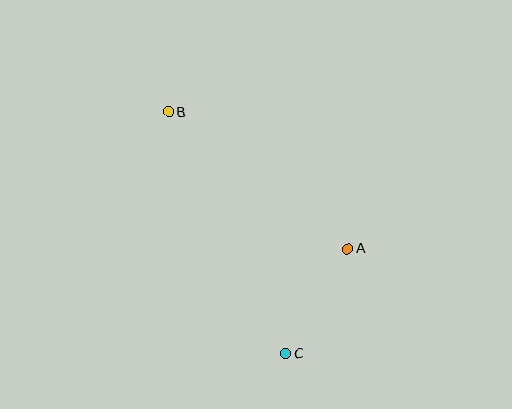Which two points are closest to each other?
Points A and C are closest to each other.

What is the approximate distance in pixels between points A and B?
The distance between A and B is approximately 225 pixels.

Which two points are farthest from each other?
Points B and C are farthest from each other.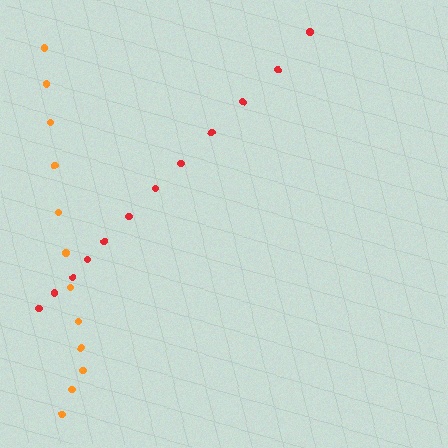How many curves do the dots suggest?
There are 2 distinct paths.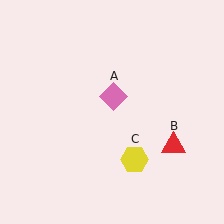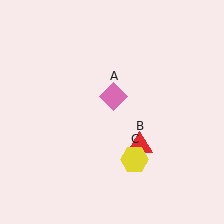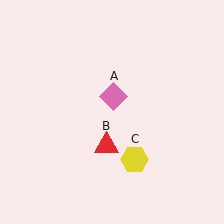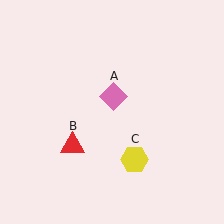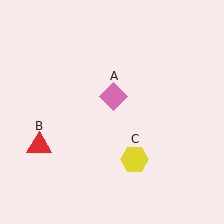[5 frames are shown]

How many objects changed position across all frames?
1 object changed position: red triangle (object B).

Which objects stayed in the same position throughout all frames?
Pink diamond (object A) and yellow hexagon (object C) remained stationary.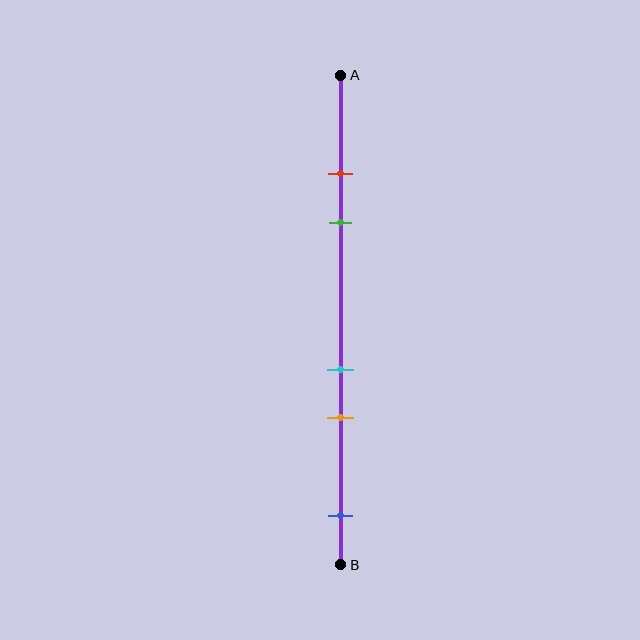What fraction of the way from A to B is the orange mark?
The orange mark is approximately 70% (0.7) of the way from A to B.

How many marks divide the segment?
There are 5 marks dividing the segment.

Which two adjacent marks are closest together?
The red and green marks are the closest adjacent pair.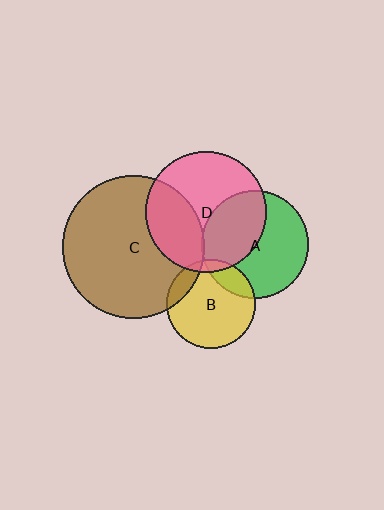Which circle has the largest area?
Circle C (brown).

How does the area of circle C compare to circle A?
Approximately 1.8 times.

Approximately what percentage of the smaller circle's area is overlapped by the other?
Approximately 5%.